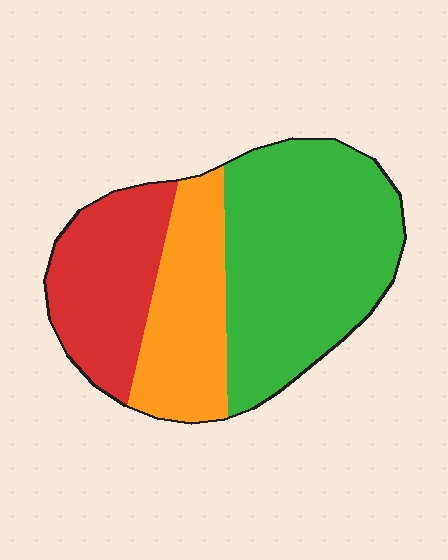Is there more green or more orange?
Green.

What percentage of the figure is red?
Red covers 25% of the figure.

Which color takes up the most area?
Green, at roughly 50%.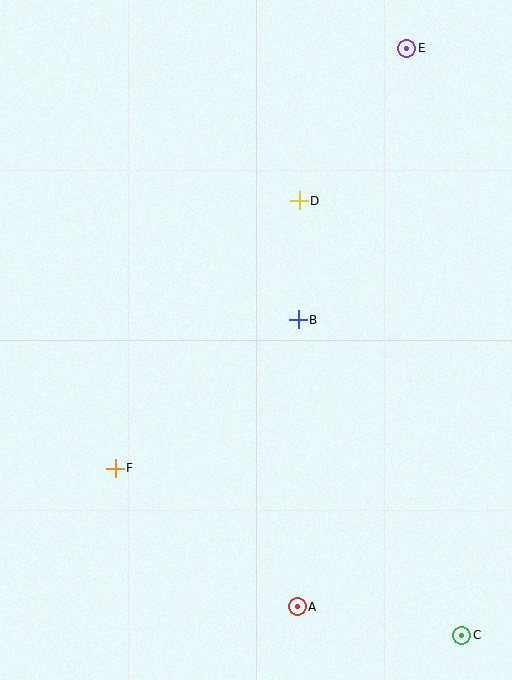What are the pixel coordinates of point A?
Point A is at (297, 607).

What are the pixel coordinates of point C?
Point C is at (462, 635).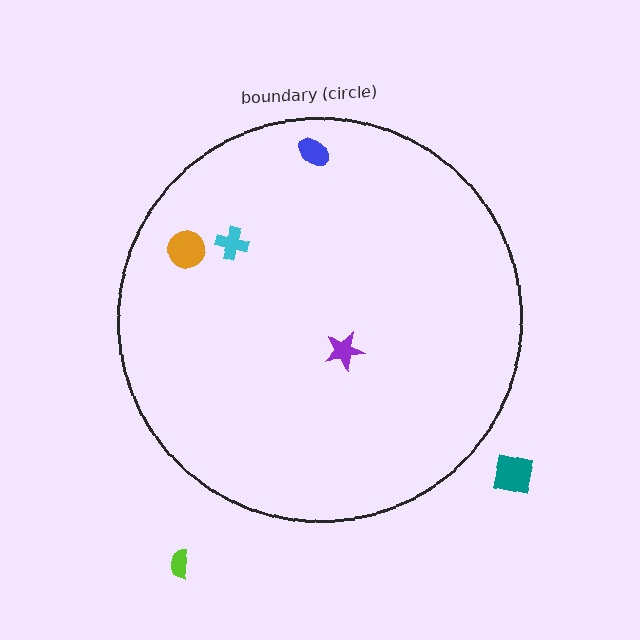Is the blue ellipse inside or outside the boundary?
Inside.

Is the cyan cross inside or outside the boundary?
Inside.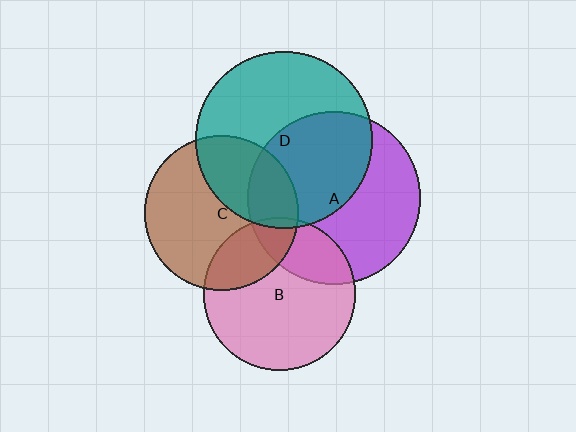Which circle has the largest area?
Circle D (teal).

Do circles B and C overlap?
Yes.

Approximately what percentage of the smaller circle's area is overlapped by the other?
Approximately 25%.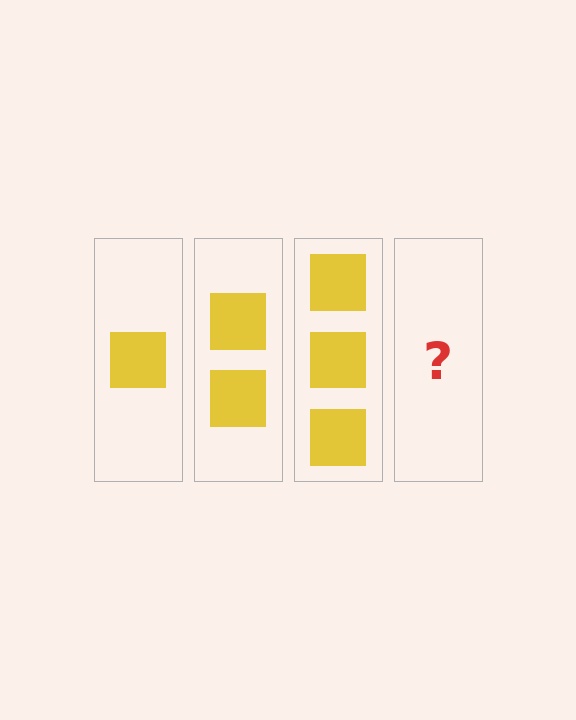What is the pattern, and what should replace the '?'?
The pattern is that each step adds one more square. The '?' should be 4 squares.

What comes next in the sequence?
The next element should be 4 squares.